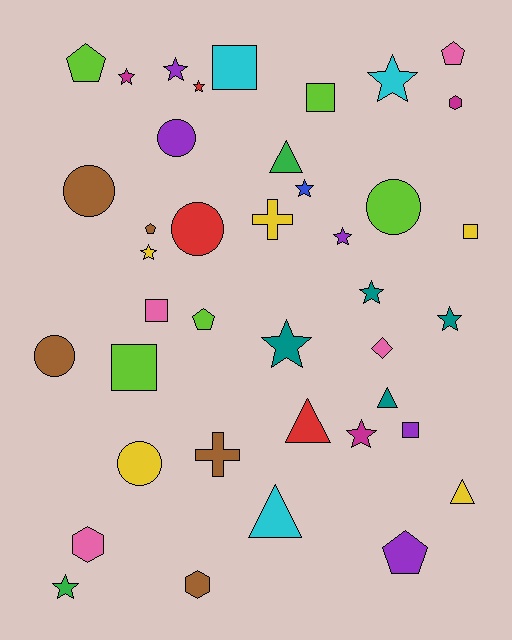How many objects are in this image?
There are 40 objects.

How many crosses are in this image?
There are 2 crosses.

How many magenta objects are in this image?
There are 3 magenta objects.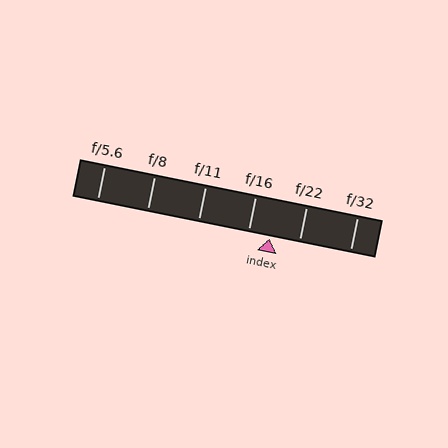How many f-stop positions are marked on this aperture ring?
There are 6 f-stop positions marked.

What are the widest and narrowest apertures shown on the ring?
The widest aperture shown is f/5.6 and the narrowest is f/32.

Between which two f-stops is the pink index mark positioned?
The index mark is between f/16 and f/22.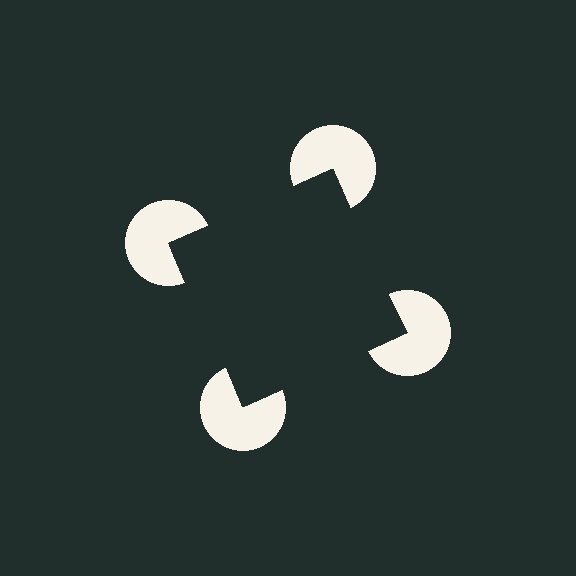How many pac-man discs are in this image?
There are 4 — one at each vertex of the illusory square.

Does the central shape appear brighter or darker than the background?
It typically appears slightly darker than the background, even though no actual brightness change is drawn.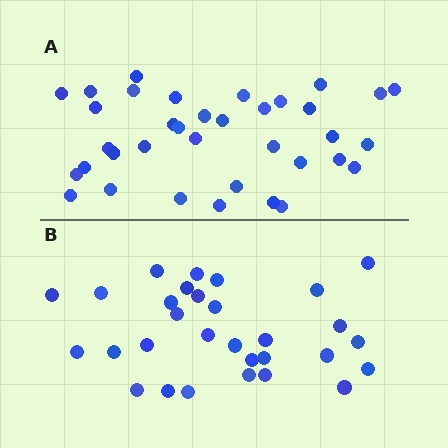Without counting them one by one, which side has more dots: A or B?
Region A (the top region) has more dots.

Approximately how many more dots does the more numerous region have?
Region A has about 6 more dots than region B.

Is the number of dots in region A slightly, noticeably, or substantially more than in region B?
Region A has only slightly more — the two regions are fairly close. The ratio is roughly 1.2 to 1.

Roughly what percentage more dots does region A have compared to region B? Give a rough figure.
About 20% more.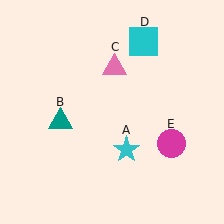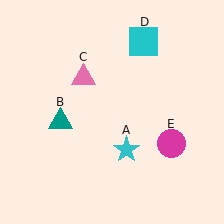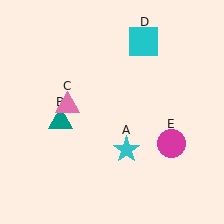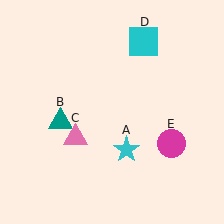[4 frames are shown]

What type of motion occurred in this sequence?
The pink triangle (object C) rotated counterclockwise around the center of the scene.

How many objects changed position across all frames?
1 object changed position: pink triangle (object C).